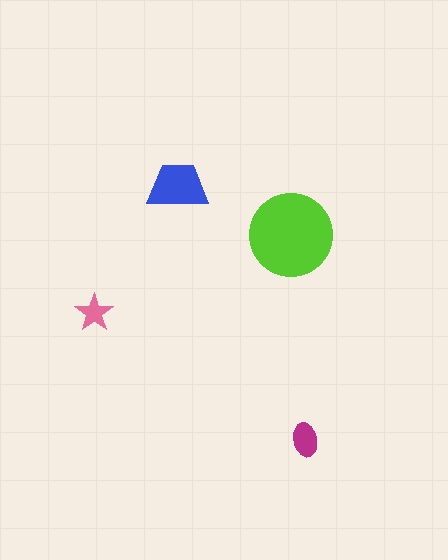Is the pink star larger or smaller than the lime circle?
Smaller.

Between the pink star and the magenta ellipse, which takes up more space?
The magenta ellipse.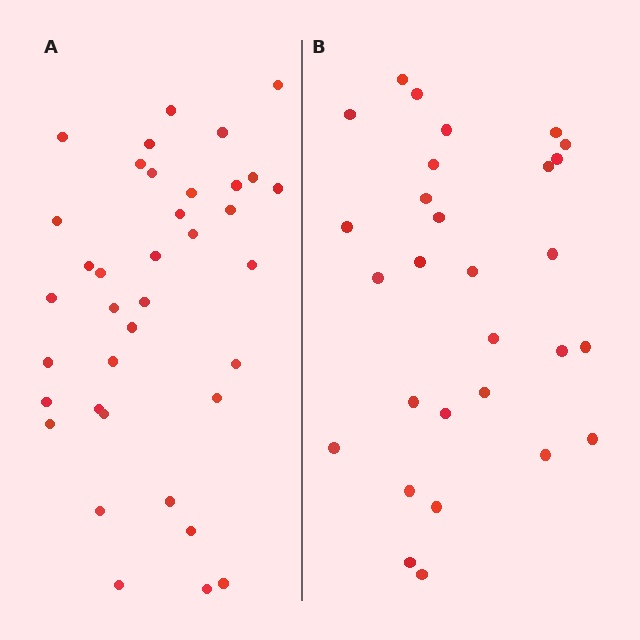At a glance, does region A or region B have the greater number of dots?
Region A (the left region) has more dots.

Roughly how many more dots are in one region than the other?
Region A has roughly 8 or so more dots than region B.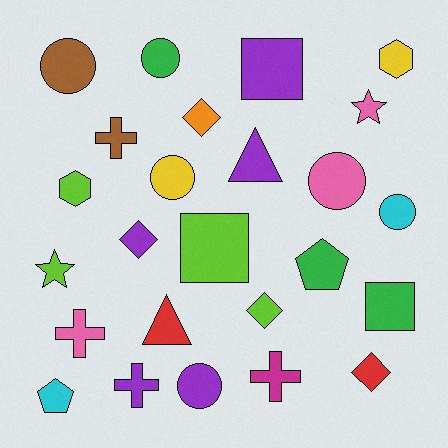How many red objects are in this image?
There are 2 red objects.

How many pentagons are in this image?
There are 2 pentagons.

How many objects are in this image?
There are 25 objects.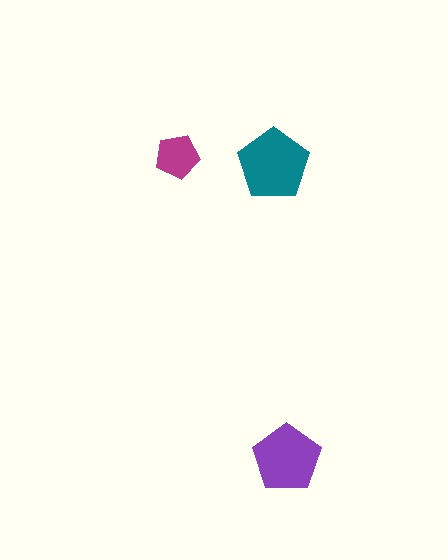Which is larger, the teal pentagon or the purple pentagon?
The teal one.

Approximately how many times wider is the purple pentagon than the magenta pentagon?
About 1.5 times wider.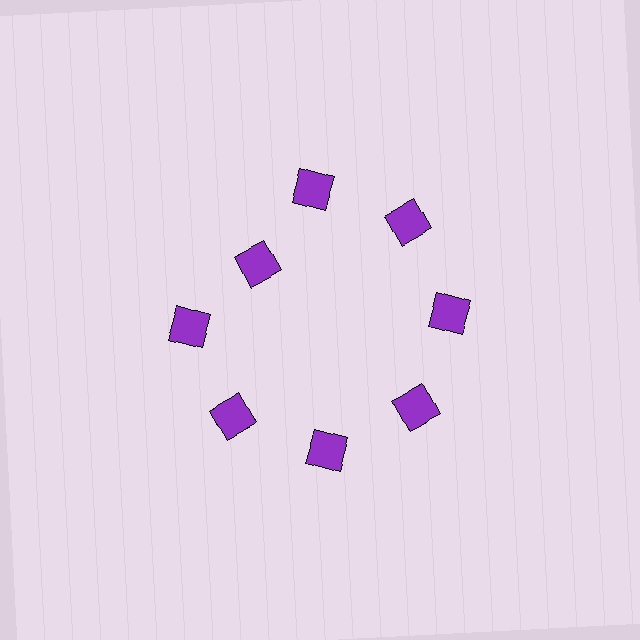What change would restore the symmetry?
The symmetry would be restored by moving it outward, back onto the ring so that all 8 diamonds sit at equal angles and equal distance from the center.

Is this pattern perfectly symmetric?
No. The 8 purple diamonds are arranged in a ring, but one element near the 10 o'clock position is pulled inward toward the center, breaking the 8-fold rotational symmetry.